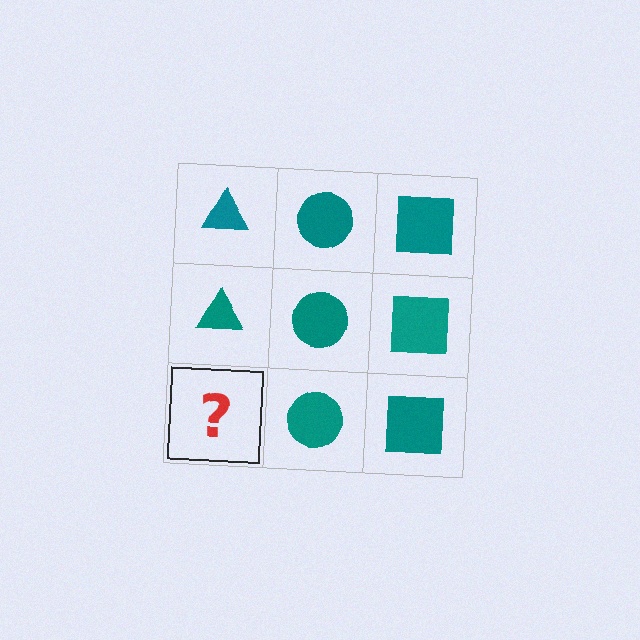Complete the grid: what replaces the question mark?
The question mark should be replaced with a teal triangle.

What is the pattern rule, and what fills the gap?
The rule is that each column has a consistent shape. The gap should be filled with a teal triangle.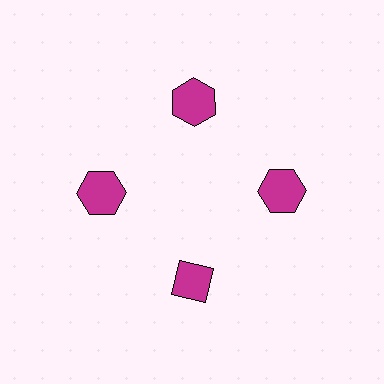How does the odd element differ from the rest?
It has a different shape: diamond instead of hexagon.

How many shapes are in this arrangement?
There are 4 shapes arranged in a ring pattern.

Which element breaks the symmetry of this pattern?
The magenta diamond at roughly the 6 o'clock position breaks the symmetry. All other shapes are magenta hexagons.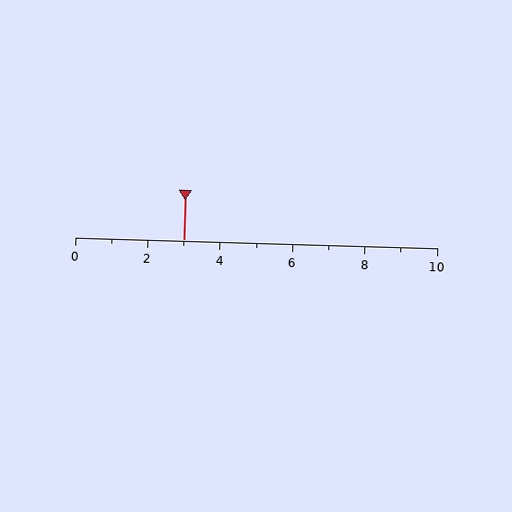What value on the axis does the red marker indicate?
The marker indicates approximately 3.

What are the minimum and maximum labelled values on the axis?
The axis runs from 0 to 10.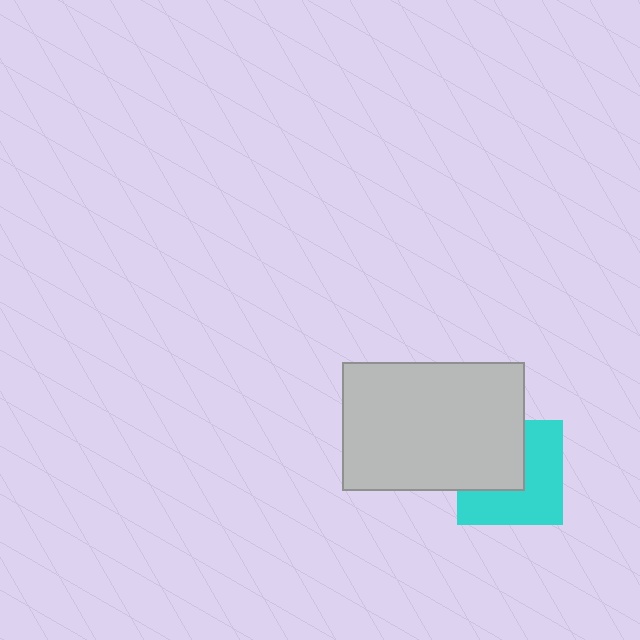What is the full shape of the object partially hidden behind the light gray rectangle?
The partially hidden object is a cyan square.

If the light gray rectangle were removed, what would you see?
You would see the complete cyan square.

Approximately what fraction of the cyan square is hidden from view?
Roughly 44% of the cyan square is hidden behind the light gray rectangle.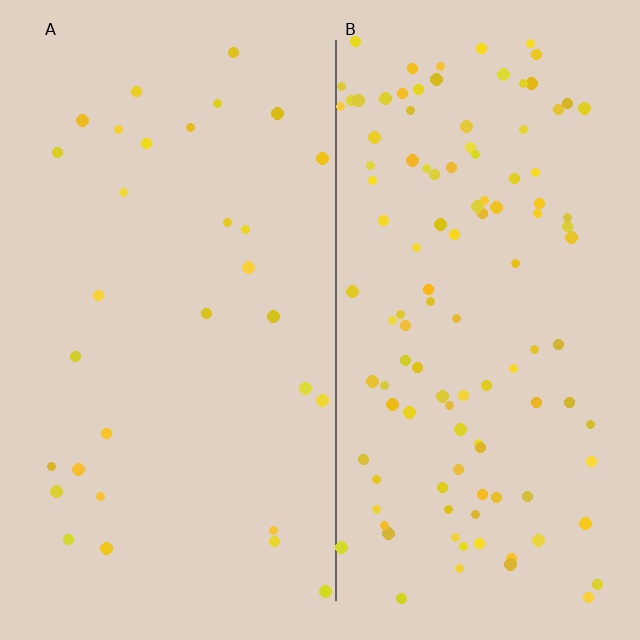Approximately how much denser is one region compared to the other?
Approximately 3.7× — region B over region A.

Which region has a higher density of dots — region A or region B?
B (the right).